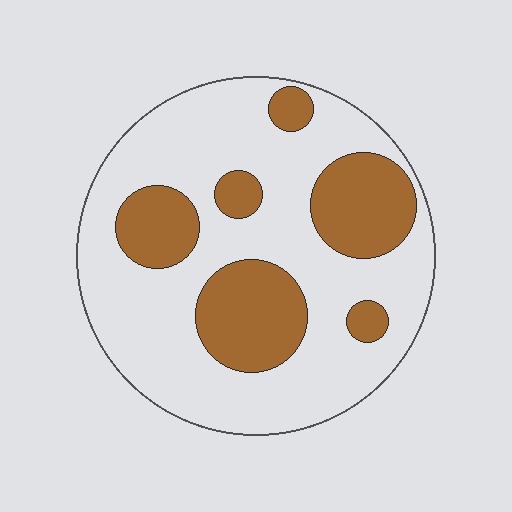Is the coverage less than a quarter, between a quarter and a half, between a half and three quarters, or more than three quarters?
Between a quarter and a half.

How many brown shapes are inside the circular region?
6.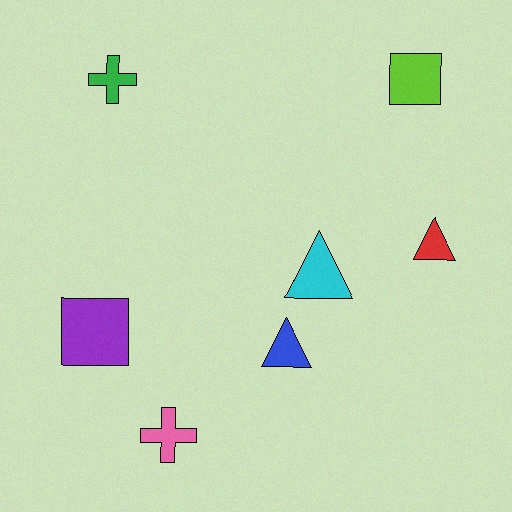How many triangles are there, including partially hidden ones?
There are 3 triangles.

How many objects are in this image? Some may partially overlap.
There are 7 objects.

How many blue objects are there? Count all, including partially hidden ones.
There is 1 blue object.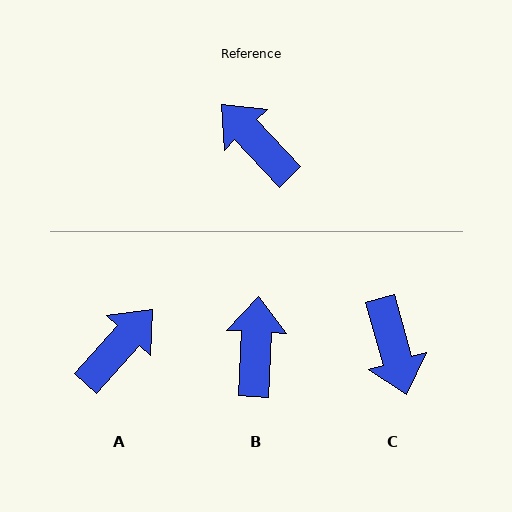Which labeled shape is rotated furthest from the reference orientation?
C, about 153 degrees away.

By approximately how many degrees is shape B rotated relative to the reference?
Approximately 46 degrees clockwise.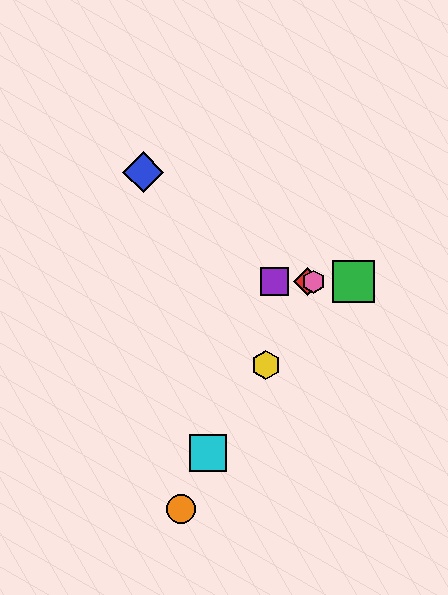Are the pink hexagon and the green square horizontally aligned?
Yes, both are at y≈282.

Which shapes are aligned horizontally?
The red diamond, the green square, the purple square, the pink hexagon are aligned horizontally.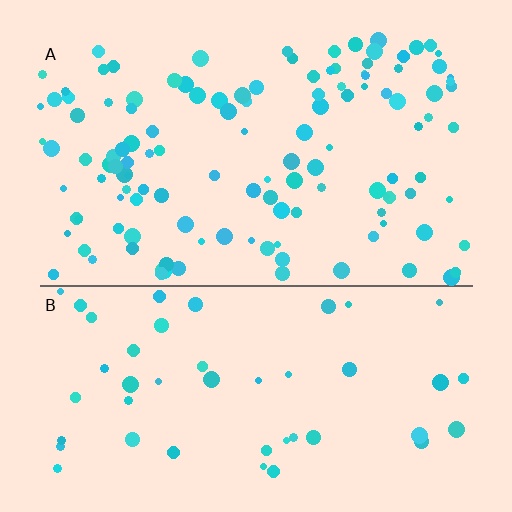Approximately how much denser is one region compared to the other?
Approximately 2.6× — region A over region B.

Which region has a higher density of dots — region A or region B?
A (the top).